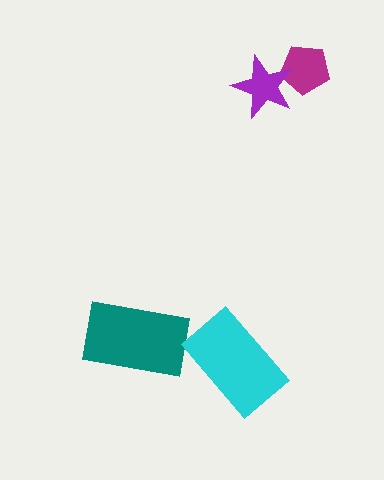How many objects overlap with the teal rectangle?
0 objects overlap with the teal rectangle.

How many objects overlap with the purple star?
1 object overlaps with the purple star.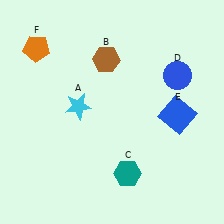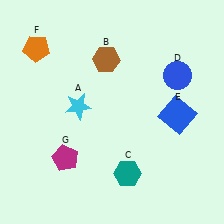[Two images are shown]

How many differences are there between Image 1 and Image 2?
There is 1 difference between the two images.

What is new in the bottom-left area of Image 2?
A magenta pentagon (G) was added in the bottom-left area of Image 2.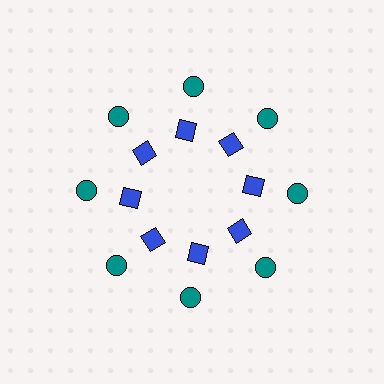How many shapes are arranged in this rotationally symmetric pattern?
There are 16 shapes, arranged in 8 groups of 2.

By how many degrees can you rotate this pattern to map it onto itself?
The pattern maps onto itself every 45 degrees of rotation.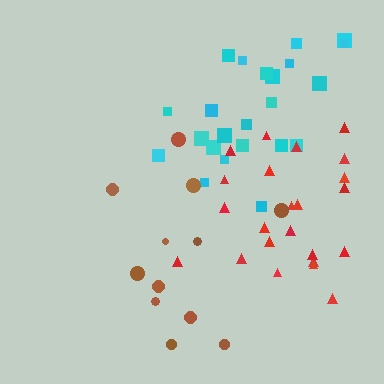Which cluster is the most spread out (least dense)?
Brown.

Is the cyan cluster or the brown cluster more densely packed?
Cyan.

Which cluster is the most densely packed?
Cyan.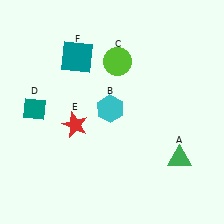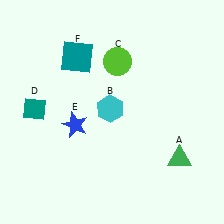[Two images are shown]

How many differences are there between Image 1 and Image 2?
There is 1 difference between the two images.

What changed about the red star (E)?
In Image 1, E is red. In Image 2, it changed to blue.